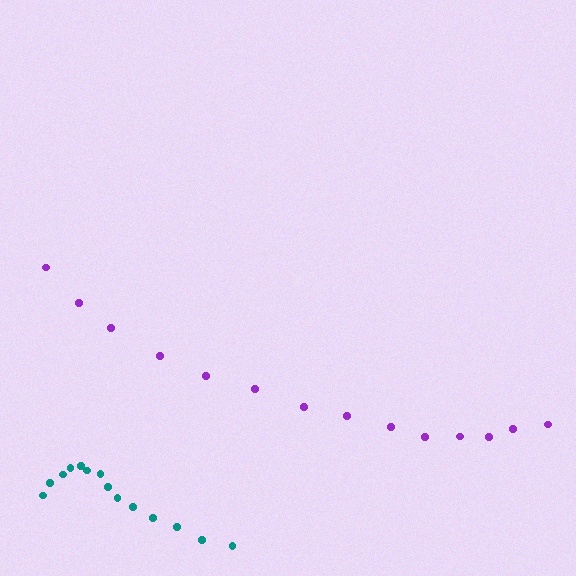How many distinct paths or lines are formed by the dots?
There are 2 distinct paths.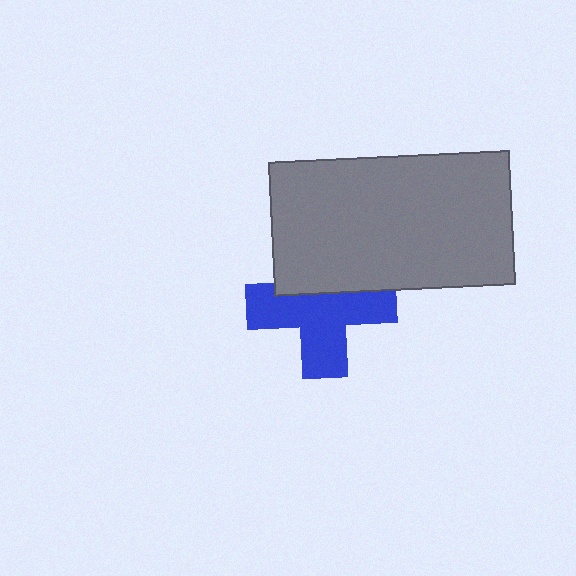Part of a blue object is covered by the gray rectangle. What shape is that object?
It is a cross.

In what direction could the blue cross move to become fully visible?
The blue cross could move down. That would shift it out from behind the gray rectangle entirely.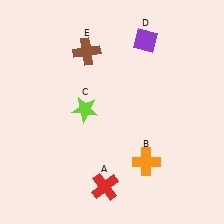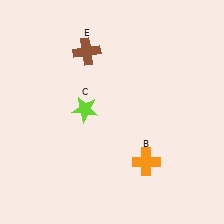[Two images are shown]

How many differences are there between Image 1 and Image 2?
There are 2 differences between the two images.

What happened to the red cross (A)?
The red cross (A) was removed in Image 2. It was in the bottom-left area of Image 1.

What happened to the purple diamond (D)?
The purple diamond (D) was removed in Image 2. It was in the top-right area of Image 1.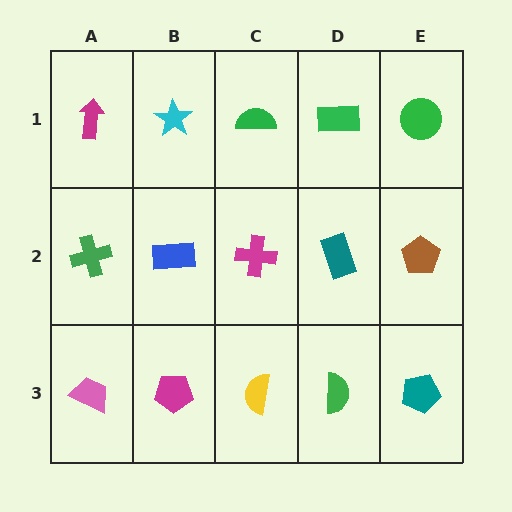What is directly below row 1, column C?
A magenta cross.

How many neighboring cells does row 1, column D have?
3.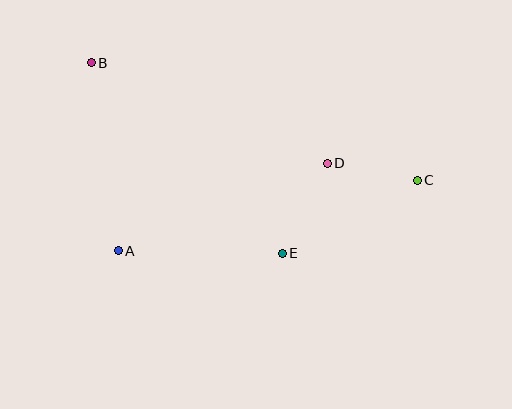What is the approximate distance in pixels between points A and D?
The distance between A and D is approximately 227 pixels.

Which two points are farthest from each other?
Points B and C are farthest from each other.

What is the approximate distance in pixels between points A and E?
The distance between A and E is approximately 164 pixels.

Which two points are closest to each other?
Points C and D are closest to each other.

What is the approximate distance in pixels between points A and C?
The distance between A and C is approximately 307 pixels.